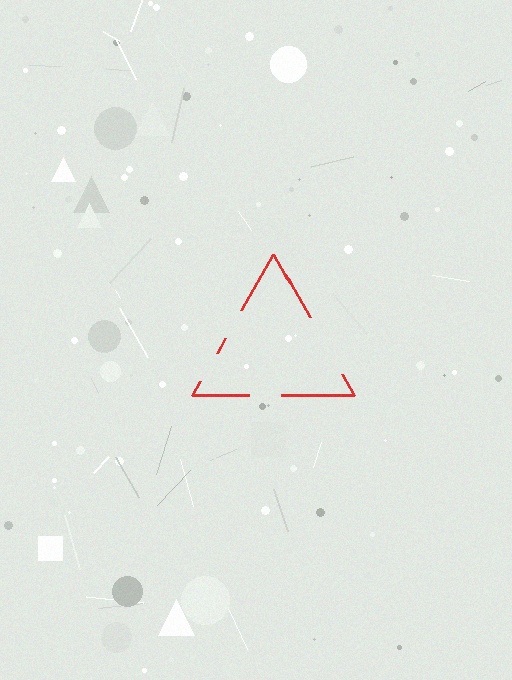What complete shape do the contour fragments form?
The contour fragments form a triangle.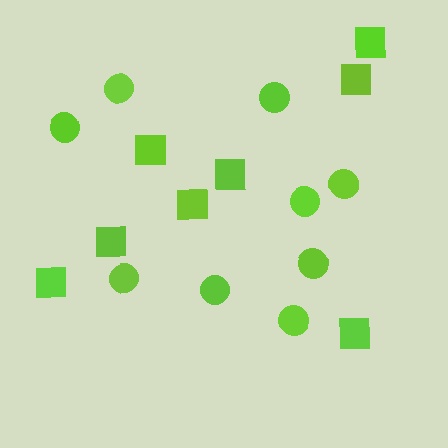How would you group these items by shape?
There are 2 groups: one group of circles (9) and one group of squares (8).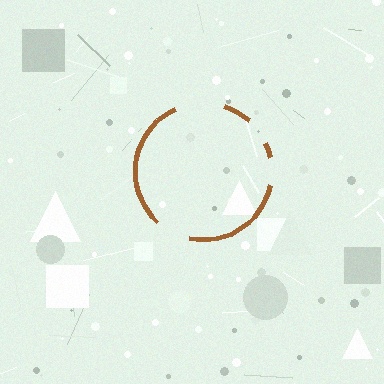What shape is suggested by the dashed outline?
The dashed outline suggests a circle.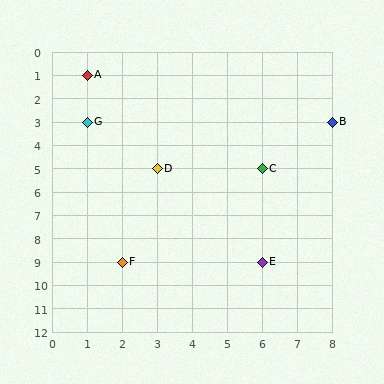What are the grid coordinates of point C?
Point C is at grid coordinates (6, 5).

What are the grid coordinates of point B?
Point B is at grid coordinates (8, 3).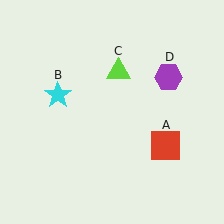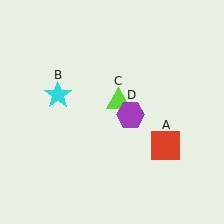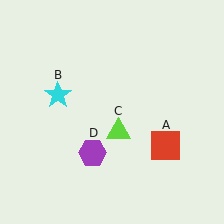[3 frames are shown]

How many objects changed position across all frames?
2 objects changed position: lime triangle (object C), purple hexagon (object D).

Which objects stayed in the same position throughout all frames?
Red square (object A) and cyan star (object B) remained stationary.